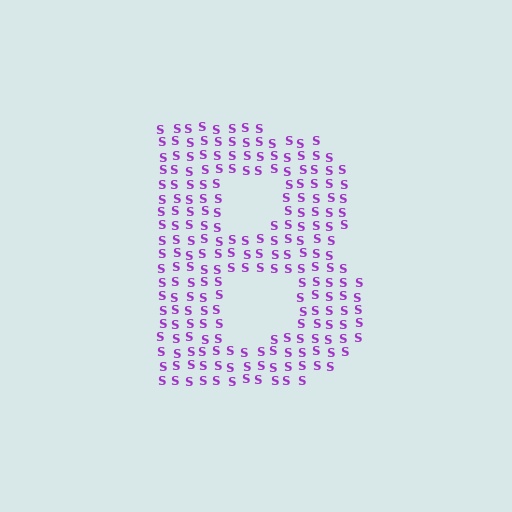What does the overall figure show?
The overall figure shows the letter B.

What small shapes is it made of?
It is made of small letter S's.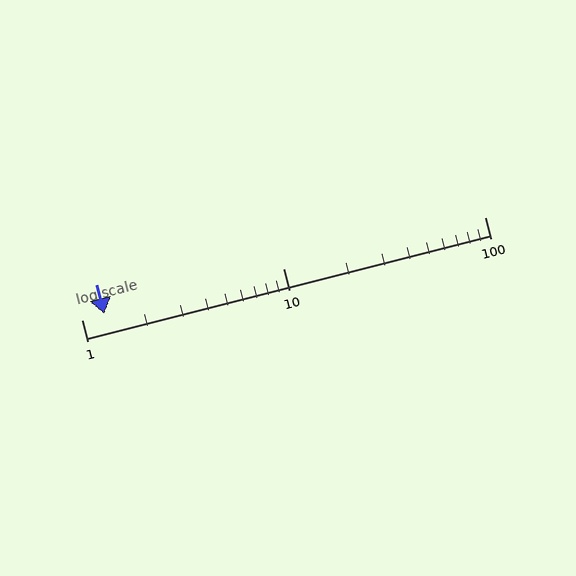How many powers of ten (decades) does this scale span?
The scale spans 2 decades, from 1 to 100.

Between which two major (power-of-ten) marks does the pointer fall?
The pointer is between 1 and 10.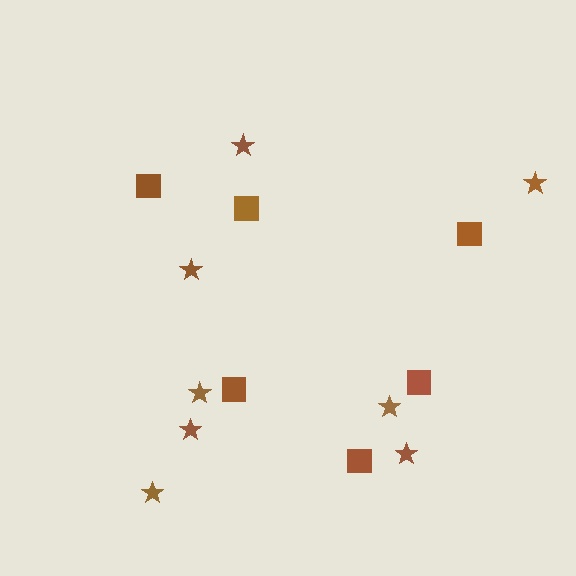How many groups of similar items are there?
There are 2 groups: one group of stars (8) and one group of squares (6).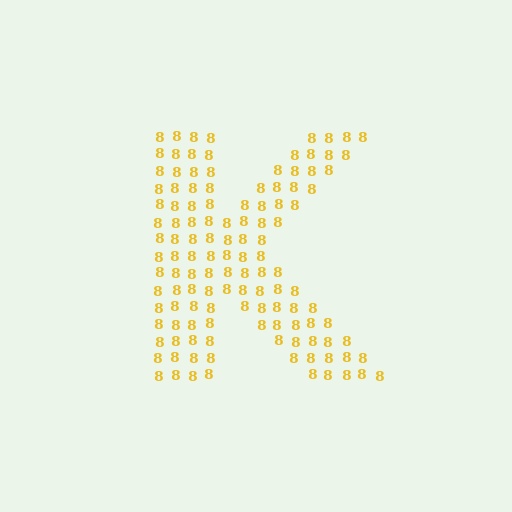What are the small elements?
The small elements are digit 8's.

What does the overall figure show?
The overall figure shows the letter K.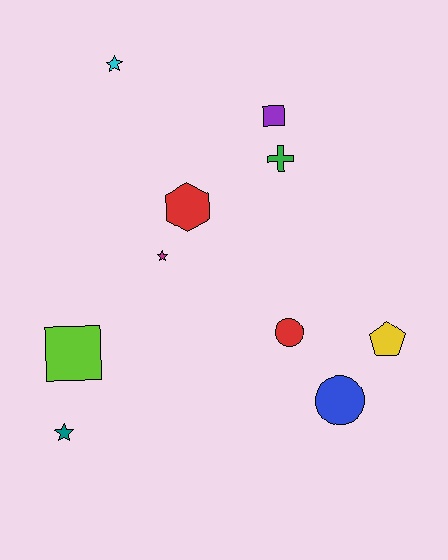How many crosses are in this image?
There is 1 cross.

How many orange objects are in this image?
There are no orange objects.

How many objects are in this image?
There are 10 objects.